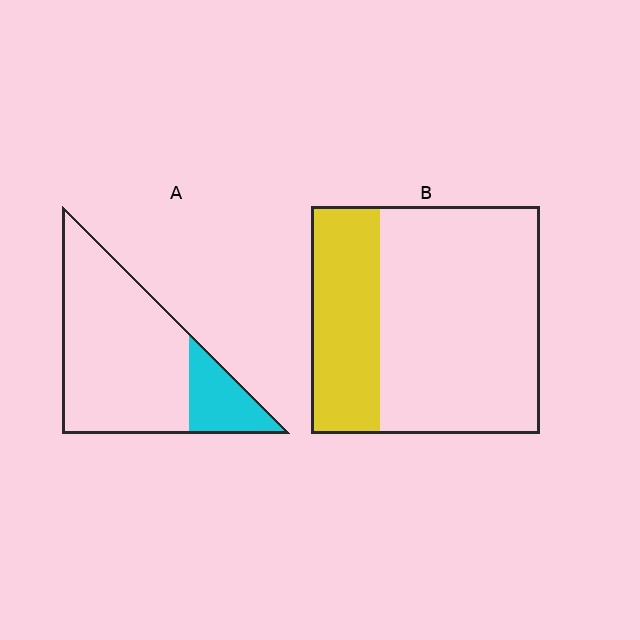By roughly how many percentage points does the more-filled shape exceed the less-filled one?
By roughly 10 percentage points (B over A).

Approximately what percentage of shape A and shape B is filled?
A is approximately 20% and B is approximately 30%.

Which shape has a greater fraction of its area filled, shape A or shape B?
Shape B.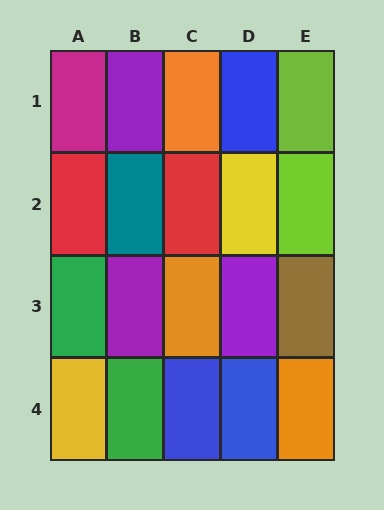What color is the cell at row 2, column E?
Lime.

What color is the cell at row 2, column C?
Red.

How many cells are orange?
3 cells are orange.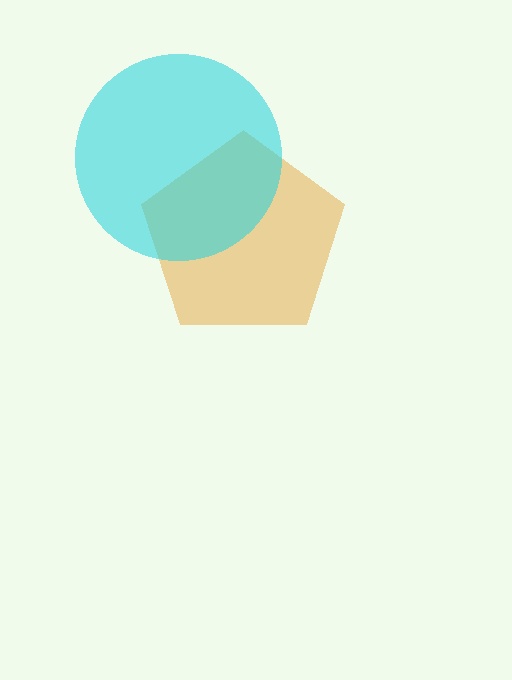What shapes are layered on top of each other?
The layered shapes are: an orange pentagon, a cyan circle.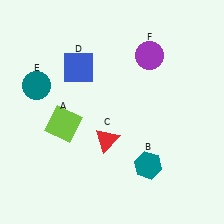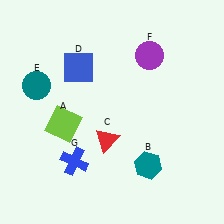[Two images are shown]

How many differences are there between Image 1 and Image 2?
There is 1 difference between the two images.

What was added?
A blue cross (G) was added in Image 2.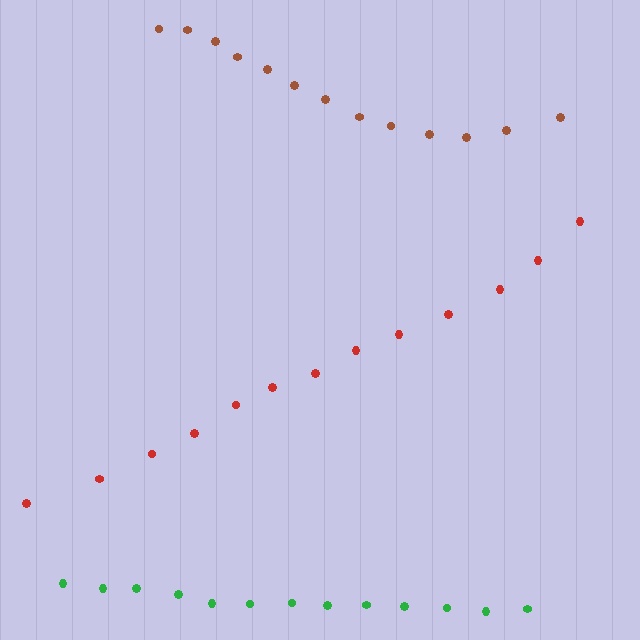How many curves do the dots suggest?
There are 3 distinct paths.